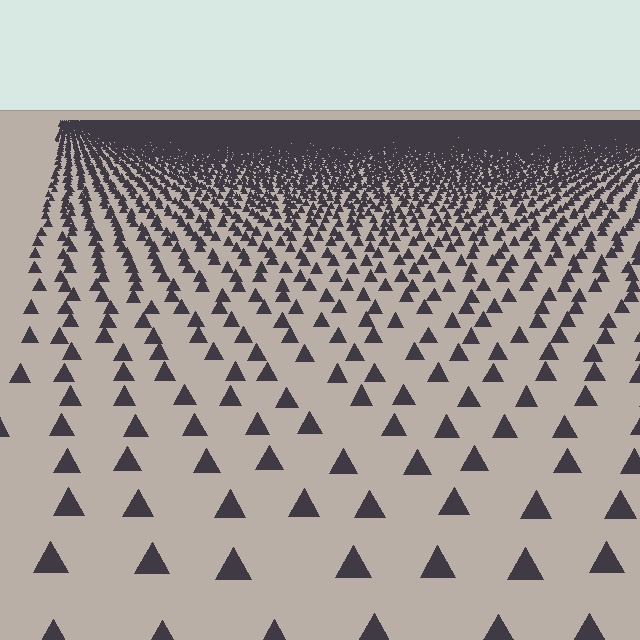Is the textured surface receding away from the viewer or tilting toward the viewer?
The surface is receding away from the viewer. Texture elements get smaller and denser toward the top.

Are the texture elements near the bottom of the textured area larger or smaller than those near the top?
Larger. Near the bottom, elements are closer to the viewer and appear at a bigger on-screen size.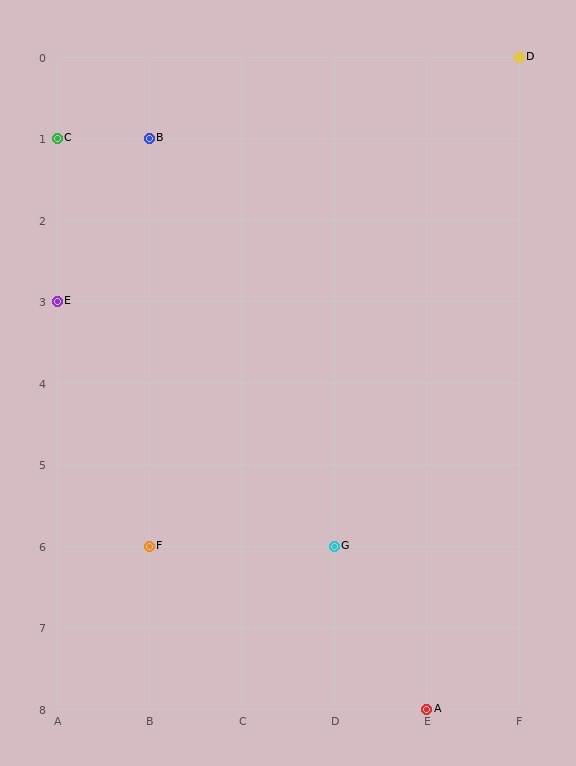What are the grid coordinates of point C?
Point C is at grid coordinates (A, 1).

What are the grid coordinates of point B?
Point B is at grid coordinates (B, 1).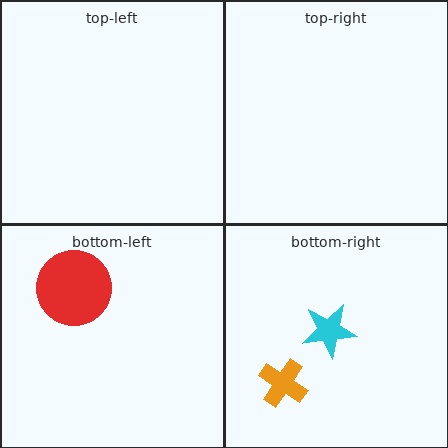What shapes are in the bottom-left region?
The red circle.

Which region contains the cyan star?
The bottom-right region.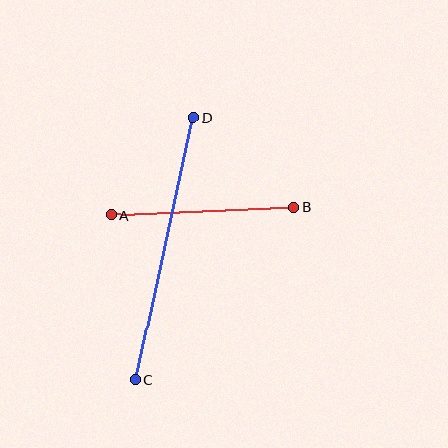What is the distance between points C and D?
The distance is approximately 268 pixels.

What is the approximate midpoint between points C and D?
The midpoint is at approximately (164, 248) pixels.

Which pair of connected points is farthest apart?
Points C and D are farthest apart.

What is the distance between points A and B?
The distance is approximately 183 pixels.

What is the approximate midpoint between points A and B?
The midpoint is at approximately (203, 211) pixels.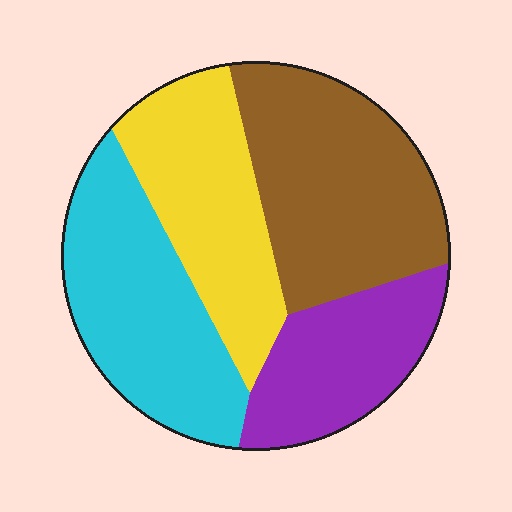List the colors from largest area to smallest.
From largest to smallest: brown, cyan, yellow, purple.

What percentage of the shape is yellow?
Yellow covers roughly 25% of the shape.